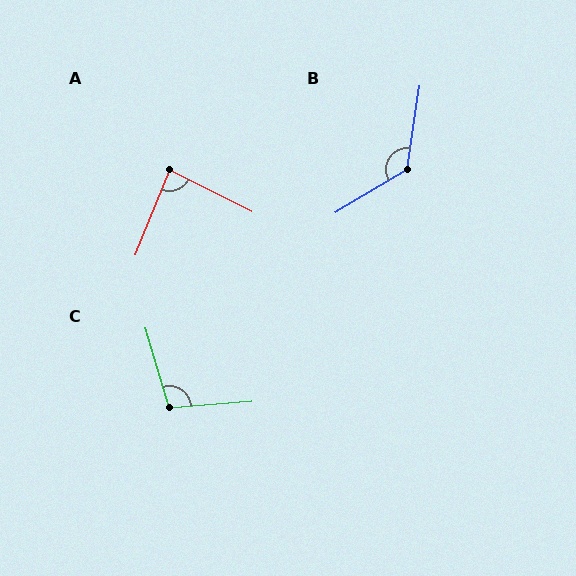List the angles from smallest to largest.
A (85°), C (102°), B (129°).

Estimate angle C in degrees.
Approximately 102 degrees.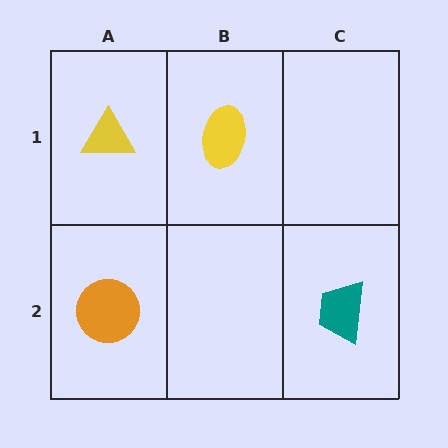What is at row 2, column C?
A teal trapezoid.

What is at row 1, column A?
A yellow triangle.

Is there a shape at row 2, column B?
No, that cell is empty.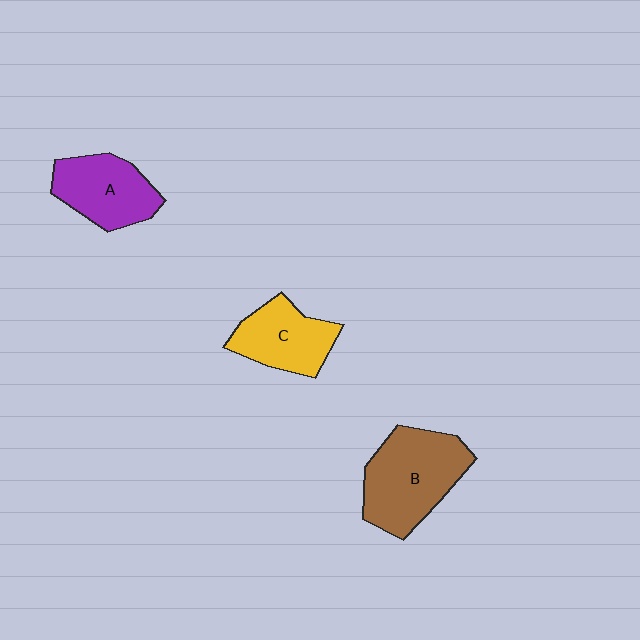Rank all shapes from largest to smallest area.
From largest to smallest: B (brown), A (purple), C (yellow).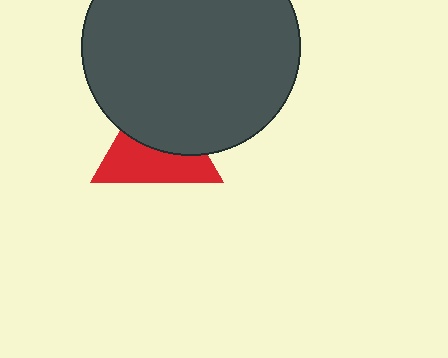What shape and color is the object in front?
The object in front is a dark gray circle.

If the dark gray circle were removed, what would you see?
You would see the complete red triangle.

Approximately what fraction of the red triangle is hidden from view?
Roughly 49% of the red triangle is hidden behind the dark gray circle.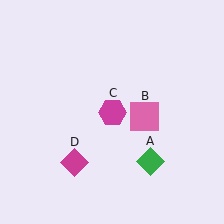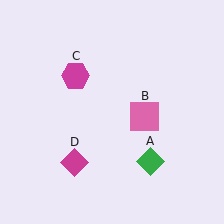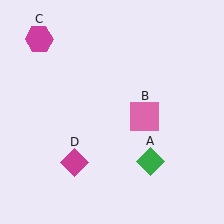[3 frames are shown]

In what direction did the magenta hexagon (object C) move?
The magenta hexagon (object C) moved up and to the left.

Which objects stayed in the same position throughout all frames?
Green diamond (object A) and pink square (object B) and magenta diamond (object D) remained stationary.